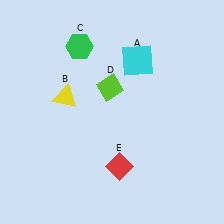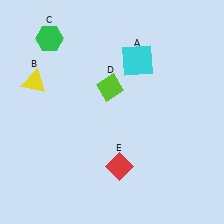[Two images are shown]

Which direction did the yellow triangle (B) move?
The yellow triangle (B) moved left.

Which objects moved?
The objects that moved are: the yellow triangle (B), the green hexagon (C).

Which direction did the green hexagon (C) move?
The green hexagon (C) moved left.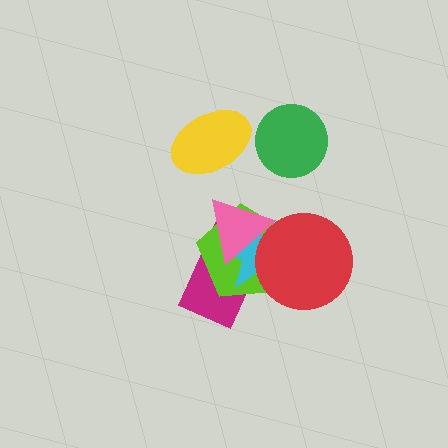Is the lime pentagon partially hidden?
Yes, it is partially covered by another shape.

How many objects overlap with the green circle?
0 objects overlap with the green circle.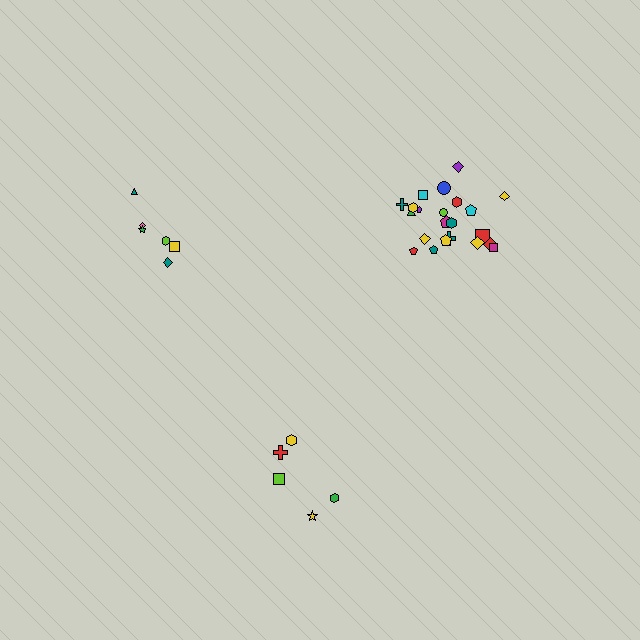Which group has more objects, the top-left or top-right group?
The top-right group.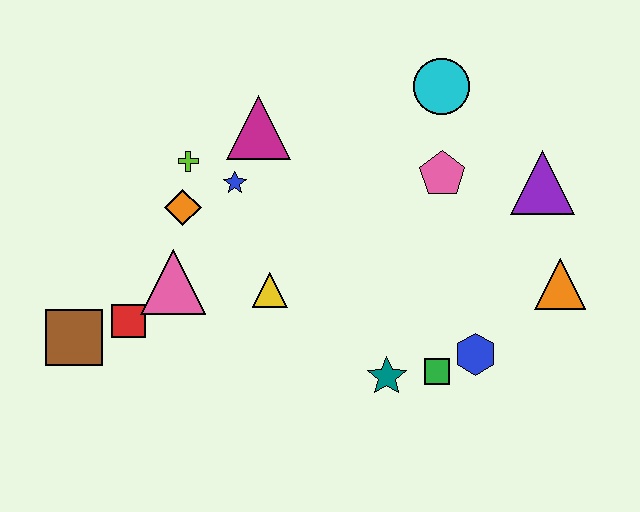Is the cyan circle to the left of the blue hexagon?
Yes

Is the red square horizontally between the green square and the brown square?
Yes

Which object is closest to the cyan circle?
The pink pentagon is closest to the cyan circle.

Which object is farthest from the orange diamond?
The orange triangle is farthest from the orange diamond.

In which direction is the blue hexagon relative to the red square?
The blue hexagon is to the right of the red square.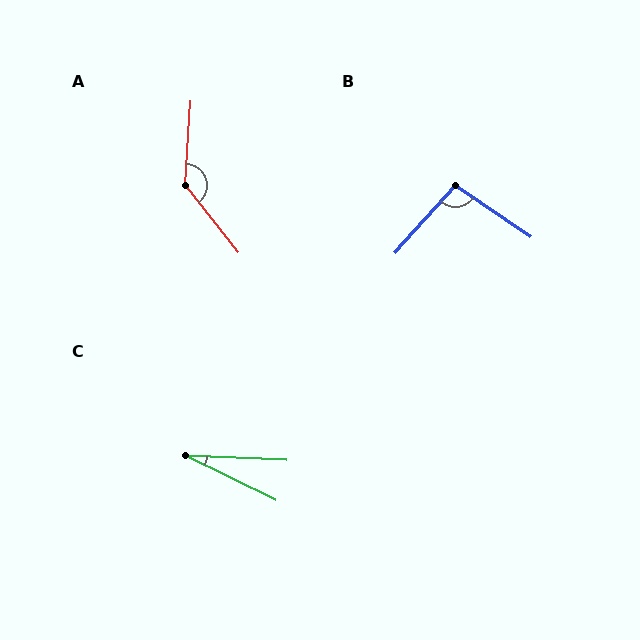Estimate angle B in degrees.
Approximately 98 degrees.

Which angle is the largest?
A, at approximately 138 degrees.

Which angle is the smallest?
C, at approximately 24 degrees.